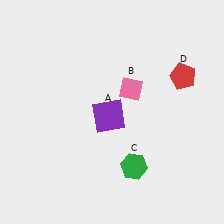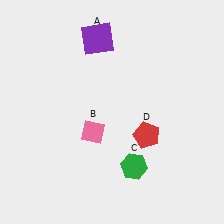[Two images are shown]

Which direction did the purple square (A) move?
The purple square (A) moved up.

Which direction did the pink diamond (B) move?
The pink diamond (B) moved down.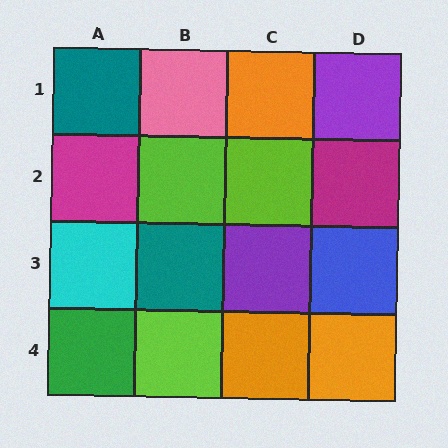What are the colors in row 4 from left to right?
Green, lime, orange, orange.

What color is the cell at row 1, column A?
Teal.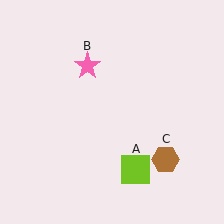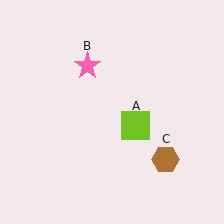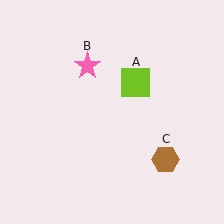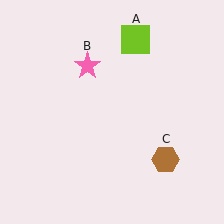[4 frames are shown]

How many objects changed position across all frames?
1 object changed position: lime square (object A).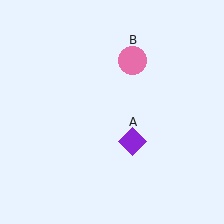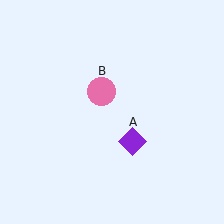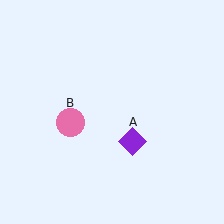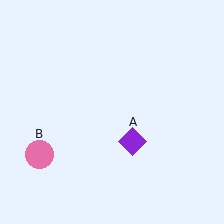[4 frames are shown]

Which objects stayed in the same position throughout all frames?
Purple diamond (object A) remained stationary.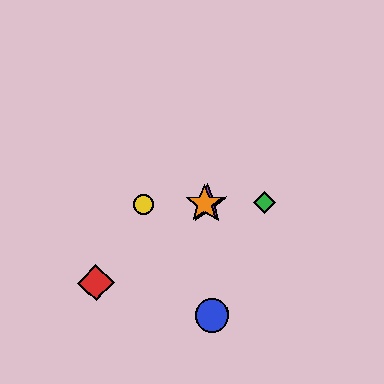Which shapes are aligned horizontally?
The green diamond, the yellow circle, the purple star, the orange star are aligned horizontally.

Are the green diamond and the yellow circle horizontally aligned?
Yes, both are at y≈203.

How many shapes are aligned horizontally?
4 shapes (the green diamond, the yellow circle, the purple star, the orange star) are aligned horizontally.